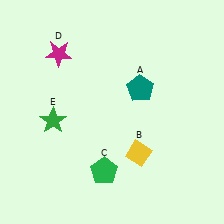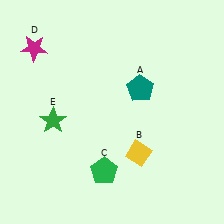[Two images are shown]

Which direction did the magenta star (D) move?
The magenta star (D) moved left.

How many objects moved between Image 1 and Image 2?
1 object moved between the two images.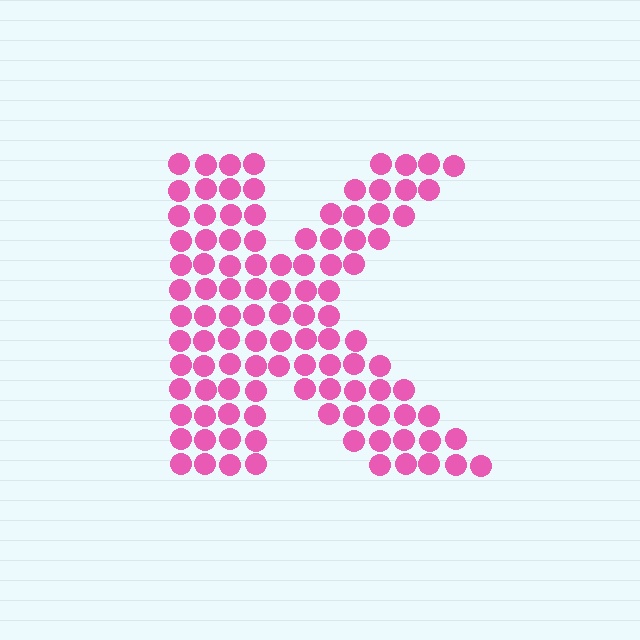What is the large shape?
The large shape is the letter K.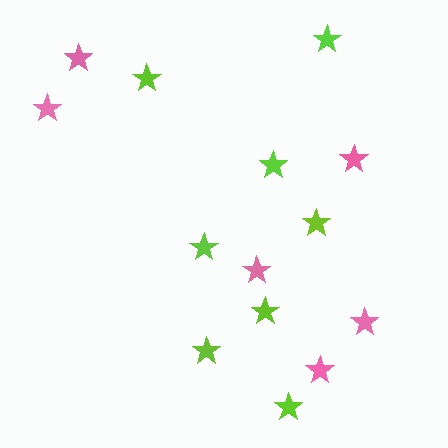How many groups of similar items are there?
There are 2 groups: one group of pink stars (6) and one group of lime stars (8).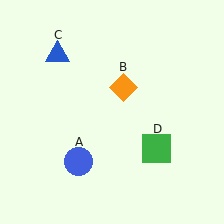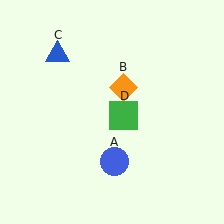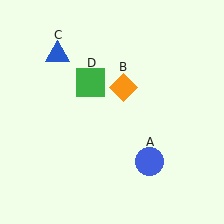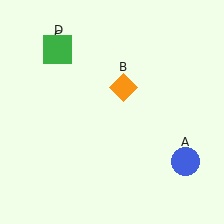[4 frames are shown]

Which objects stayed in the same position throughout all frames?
Orange diamond (object B) and blue triangle (object C) remained stationary.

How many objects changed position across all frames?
2 objects changed position: blue circle (object A), green square (object D).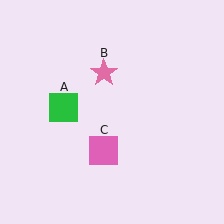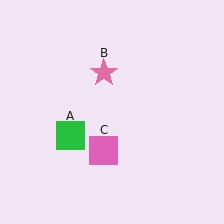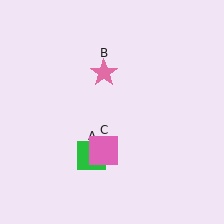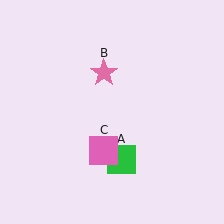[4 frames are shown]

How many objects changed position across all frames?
1 object changed position: green square (object A).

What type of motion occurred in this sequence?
The green square (object A) rotated counterclockwise around the center of the scene.